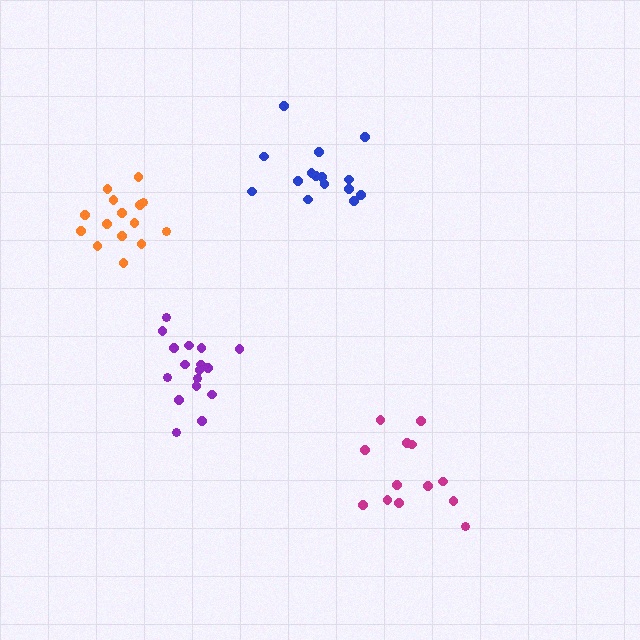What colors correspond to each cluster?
The clusters are colored: blue, purple, magenta, orange.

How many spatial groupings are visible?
There are 4 spatial groupings.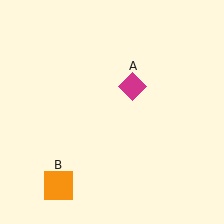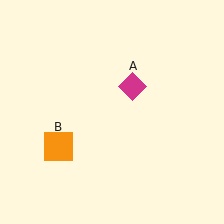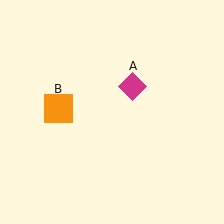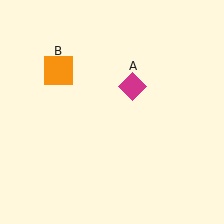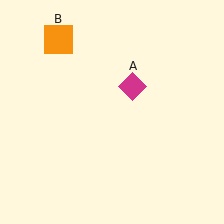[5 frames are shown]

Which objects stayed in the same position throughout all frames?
Magenta diamond (object A) remained stationary.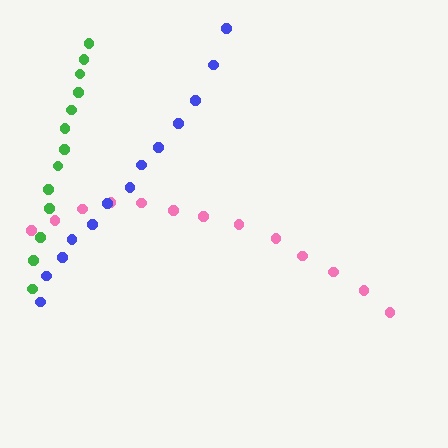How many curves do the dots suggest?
There are 3 distinct paths.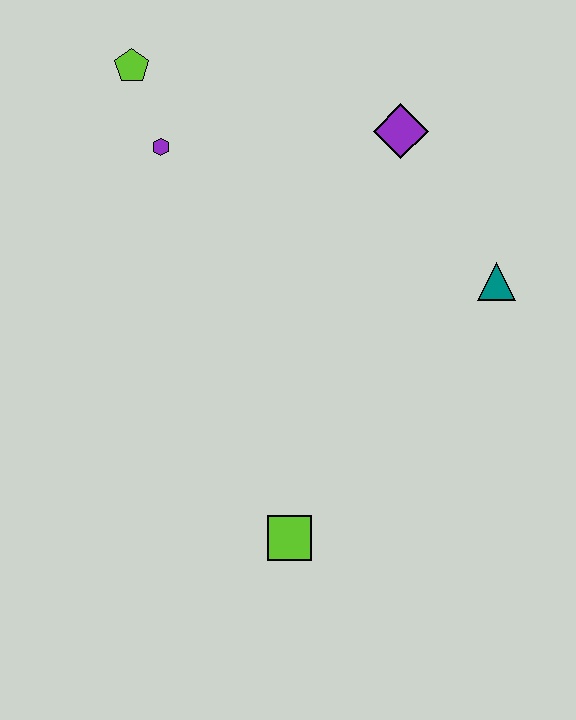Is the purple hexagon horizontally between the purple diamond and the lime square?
No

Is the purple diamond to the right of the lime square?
Yes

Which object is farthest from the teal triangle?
The lime pentagon is farthest from the teal triangle.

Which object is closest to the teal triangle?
The purple diamond is closest to the teal triangle.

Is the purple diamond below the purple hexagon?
No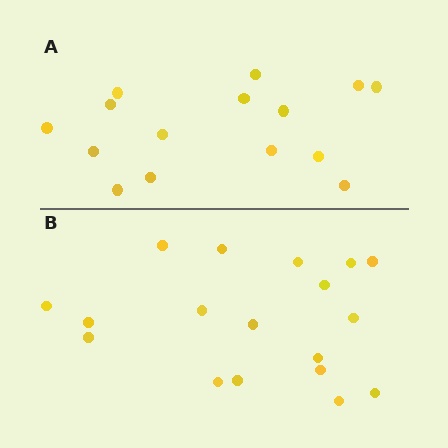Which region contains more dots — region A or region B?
Region B (the bottom region) has more dots.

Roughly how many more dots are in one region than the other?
Region B has just a few more — roughly 2 or 3 more dots than region A.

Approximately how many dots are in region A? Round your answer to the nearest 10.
About 20 dots. (The exact count is 15, which rounds to 20.)